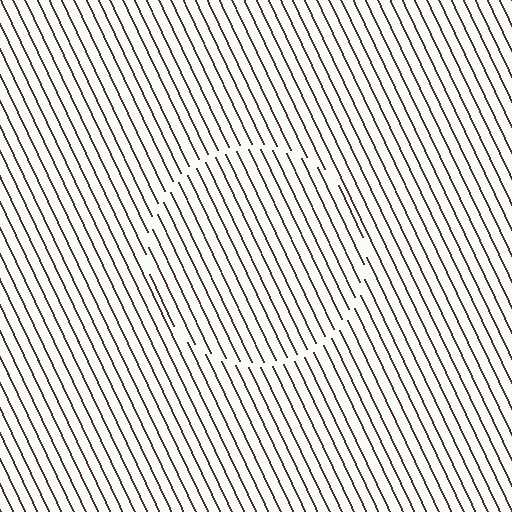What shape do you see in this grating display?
An illusory circle. The interior of the shape contains the same grating, shifted by half a period — the contour is defined by the phase discontinuity where line-ends from the inner and outer gratings abut.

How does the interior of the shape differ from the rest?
The interior of the shape contains the same grating, shifted by half a period — the contour is defined by the phase discontinuity where line-ends from the inner and outer gratings abut.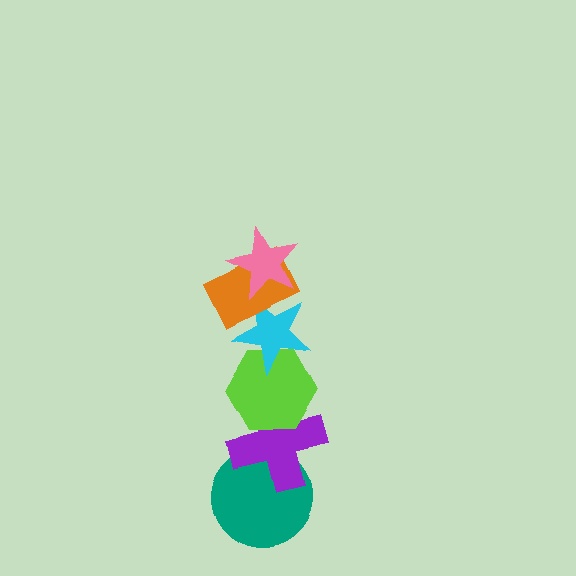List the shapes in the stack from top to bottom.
From top to bottom: the pink star, the orange rectangle, the cyan star, the lime hexagon, the purple cross, the teal circle.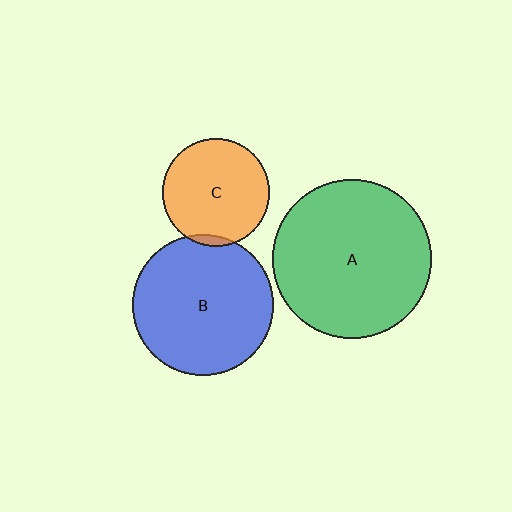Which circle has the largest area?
Circle A (green).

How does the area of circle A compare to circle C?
Approximately 2.2 times.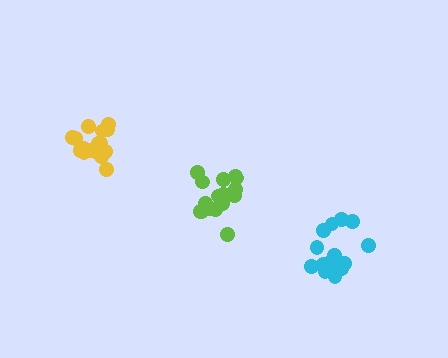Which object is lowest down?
The cyan cluster is bottommost.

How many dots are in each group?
Group 1: 18 dots, Group 2: 17 dots, Group 3: 15 dots (50 total).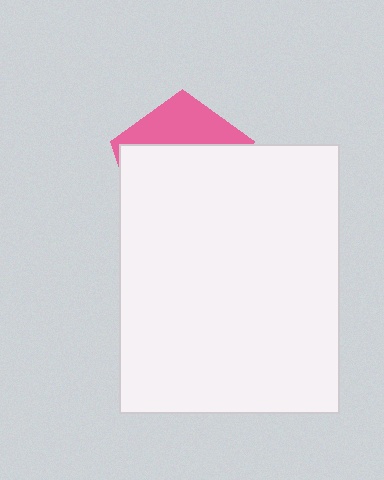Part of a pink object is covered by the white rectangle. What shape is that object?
It is a pentagon.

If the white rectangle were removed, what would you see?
You would see the complete pink pentagon.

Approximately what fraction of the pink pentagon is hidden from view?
Roughly 69% of the pink pentagon is hidden behind the white rectangle.